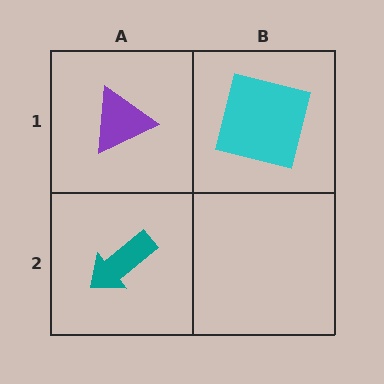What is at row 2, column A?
A teal arrow.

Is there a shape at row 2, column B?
No, that cell is empty.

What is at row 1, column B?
A cyan square.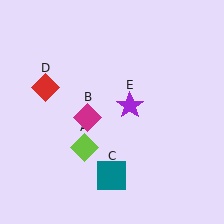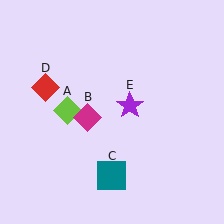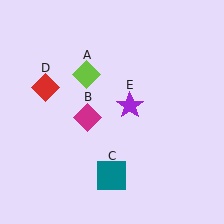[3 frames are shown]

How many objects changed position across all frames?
1 object changed position: lime diamond (object A).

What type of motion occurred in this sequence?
The lime diamond (object A) rotated clockwise around the center of the scene.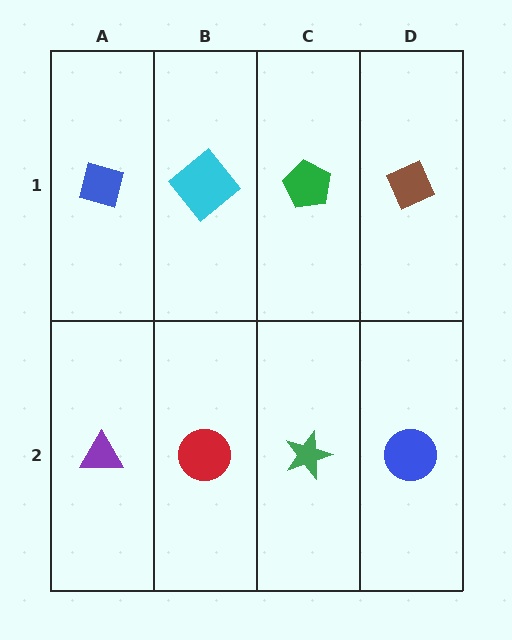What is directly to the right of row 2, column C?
A blue circle.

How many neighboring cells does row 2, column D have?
2.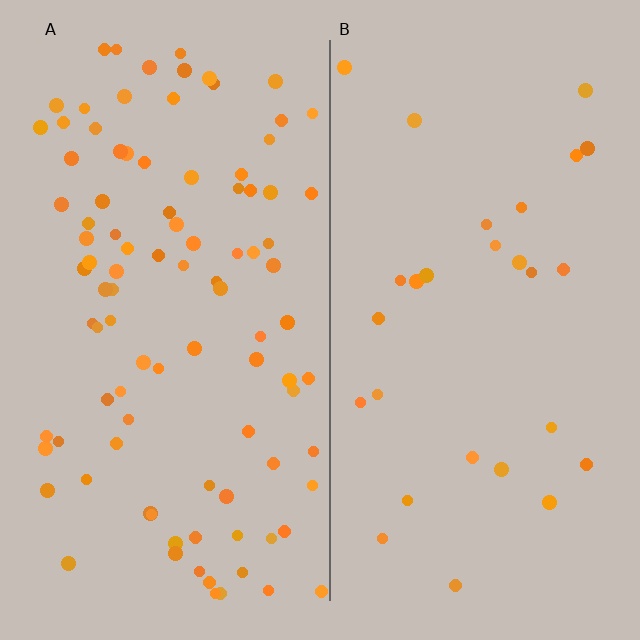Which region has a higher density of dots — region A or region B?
A (the left).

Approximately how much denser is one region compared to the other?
Approximately 3.5× — region A over region B.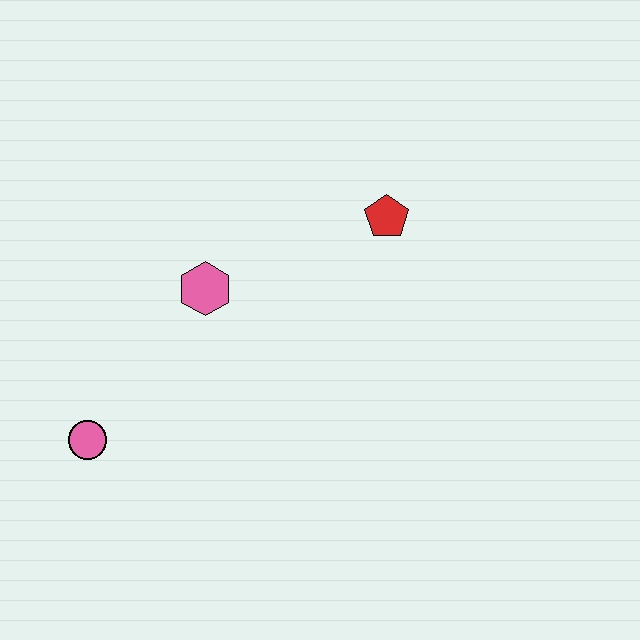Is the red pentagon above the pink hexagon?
Yes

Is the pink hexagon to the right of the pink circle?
Yes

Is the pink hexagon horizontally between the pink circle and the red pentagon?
Yes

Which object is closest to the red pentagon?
The pink hexagon is closest to the red pentagon.